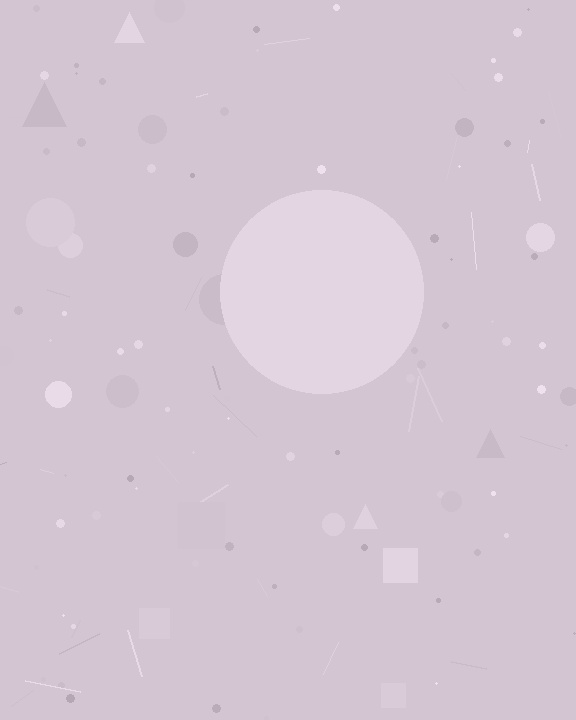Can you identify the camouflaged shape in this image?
The camouflaged shape is a circle.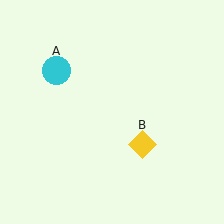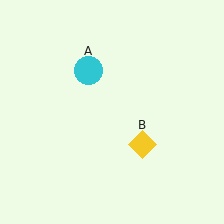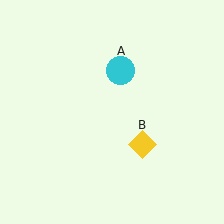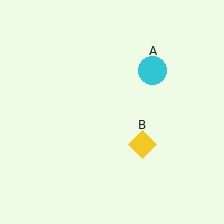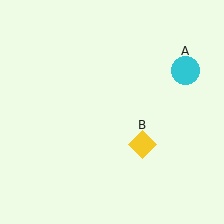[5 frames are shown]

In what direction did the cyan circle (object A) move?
The cyan circle (object A) moved right.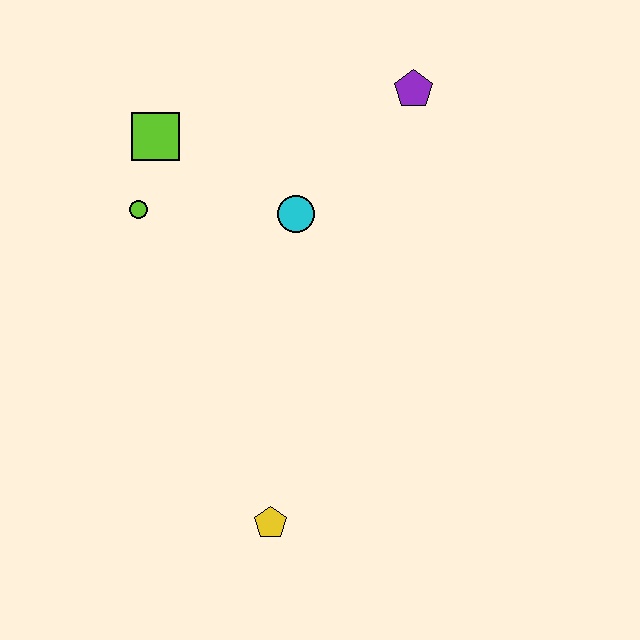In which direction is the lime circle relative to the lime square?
The lime circle is below the lime square.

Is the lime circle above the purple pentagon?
No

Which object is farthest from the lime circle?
The yellow pentagon is farthest from the lime circle.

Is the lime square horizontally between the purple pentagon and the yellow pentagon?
No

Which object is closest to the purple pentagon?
The cyan circle is closest to the purple pentagon.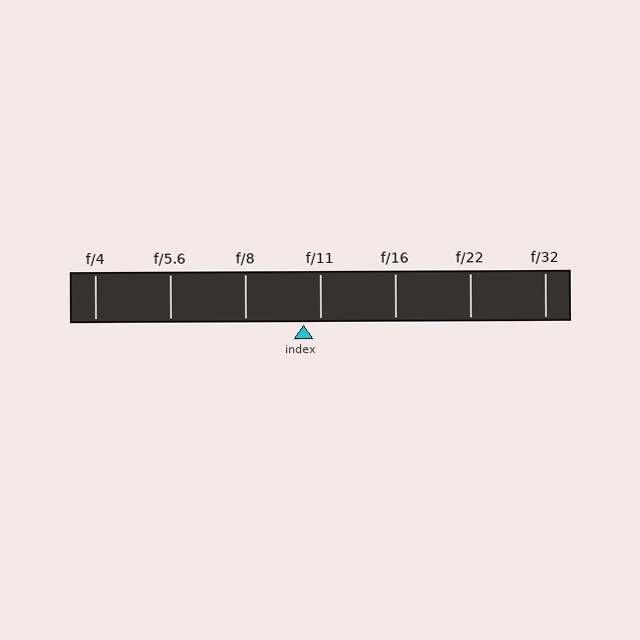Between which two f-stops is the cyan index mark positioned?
The index mark is between f/8 and f/11.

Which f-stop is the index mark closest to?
The index mark is closest to f/11.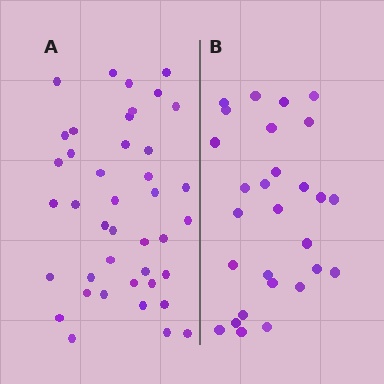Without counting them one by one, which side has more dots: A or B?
Region A (the left region) has more dots.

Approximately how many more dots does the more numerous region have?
Region A has approximately 15 more dots than region B.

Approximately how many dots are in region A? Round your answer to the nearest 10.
About 40 dots. (The exact count is 41, which rounds to 40.)